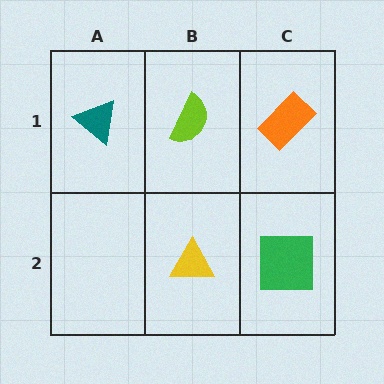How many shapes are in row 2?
2 shapes.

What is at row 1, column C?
An orange rectangle.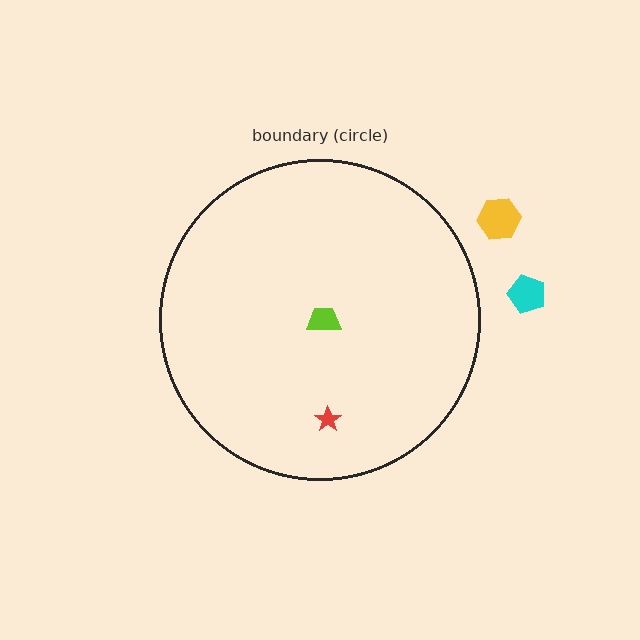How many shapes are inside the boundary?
2 inside, 2 outside.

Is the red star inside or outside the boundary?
Inside.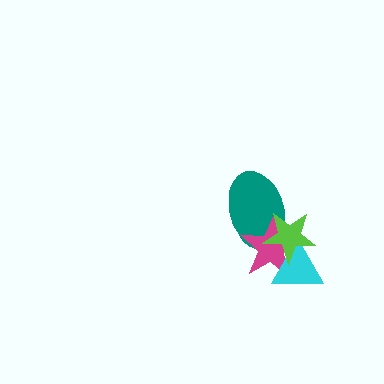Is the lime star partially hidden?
No, no other shape covers it.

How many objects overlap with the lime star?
3 objects overlap with the lime star.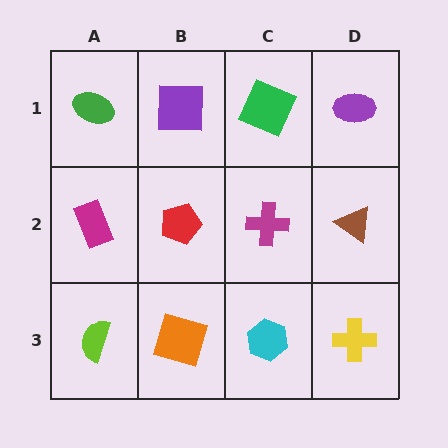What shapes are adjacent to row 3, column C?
A magenta cross (row 2, column C), an orange square (row 3, column B), a yellow cross (row 3, column D).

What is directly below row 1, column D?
A brown triangle.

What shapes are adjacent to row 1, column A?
A magenta rectangle (row 2, column A), a purple square (row 1, column B).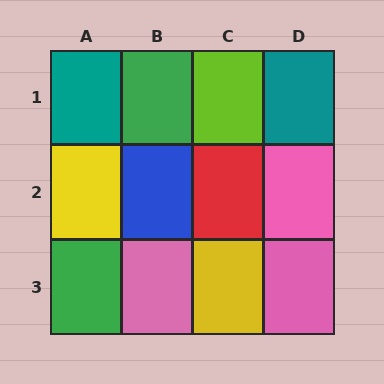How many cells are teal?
2 cells are teal.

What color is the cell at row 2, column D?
Pink.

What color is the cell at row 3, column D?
Pink.